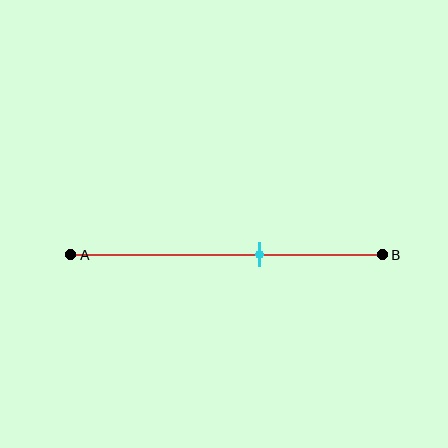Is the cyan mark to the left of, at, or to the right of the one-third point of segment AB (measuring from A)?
The cyan mark is to the right of the one-third point of segment AB.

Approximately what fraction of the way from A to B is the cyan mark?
The cyan mark is approximately 60% of the way from A to B.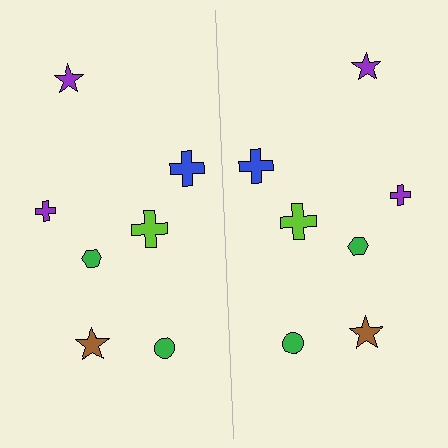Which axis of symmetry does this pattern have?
The pattern has a vertical axis of symmetry running through the center of the image.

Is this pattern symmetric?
Yes, this pattern has bilateral (reflection) symmetry.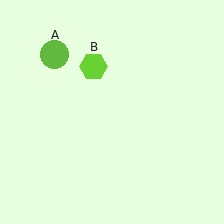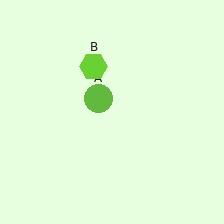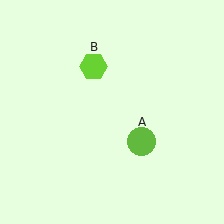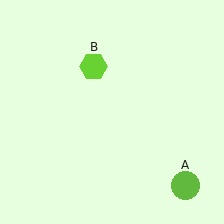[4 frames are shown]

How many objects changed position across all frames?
1 object changed position: lime circle (object A).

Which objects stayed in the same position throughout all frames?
Lime hexagon (object B) remained stationary.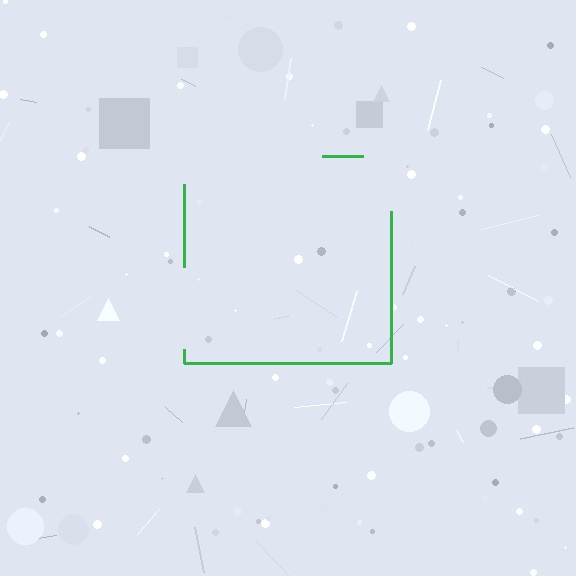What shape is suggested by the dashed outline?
The dashed outline suggests a square.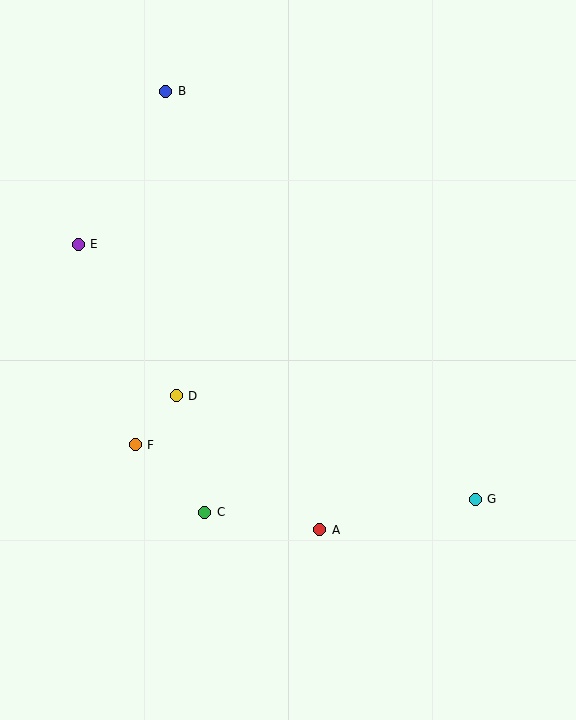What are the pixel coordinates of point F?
Point F is at (135, 445).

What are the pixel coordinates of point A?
Point A is at (320, 530).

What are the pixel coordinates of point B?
Point B is at (166, 91).